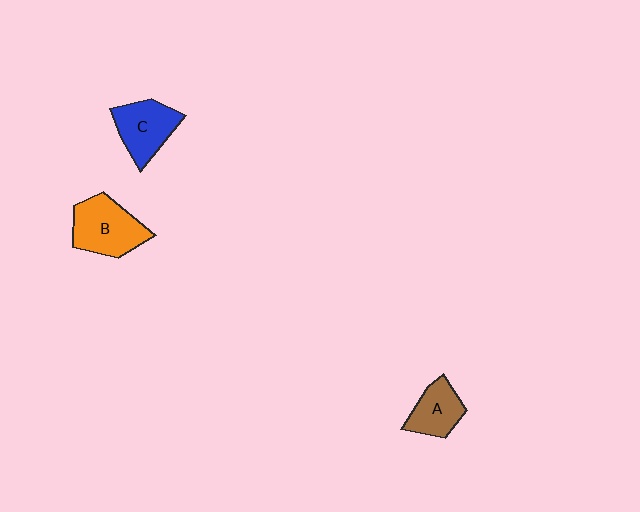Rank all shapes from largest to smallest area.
From largest to smallest: B (orange), C (blue), A (brown).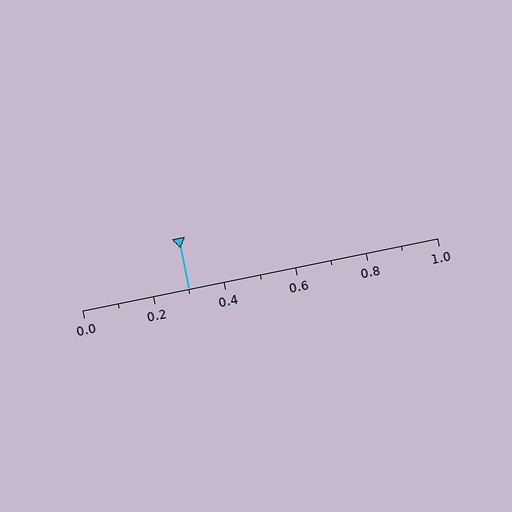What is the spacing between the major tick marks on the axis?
The major ticks are spaced 0.2 apart.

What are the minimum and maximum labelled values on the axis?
The axis runs from 0.0 to 1.0.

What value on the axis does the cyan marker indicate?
The marker indicates approximately 0.3.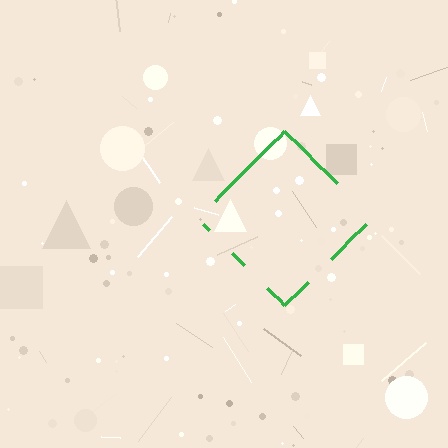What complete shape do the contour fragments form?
The contour fragments form a diamond.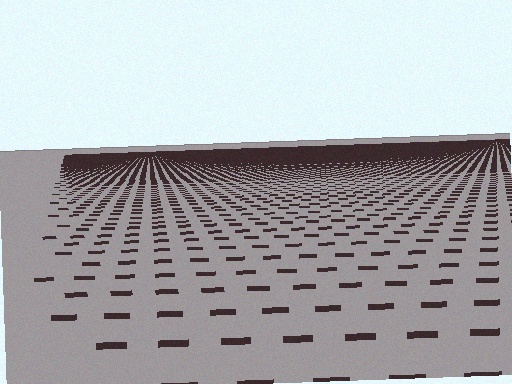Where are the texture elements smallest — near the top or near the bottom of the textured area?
Near the top.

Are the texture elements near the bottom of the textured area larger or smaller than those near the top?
Larger. Near the bottom, elements are closer to the viewer and appear at a bigger on-screen size.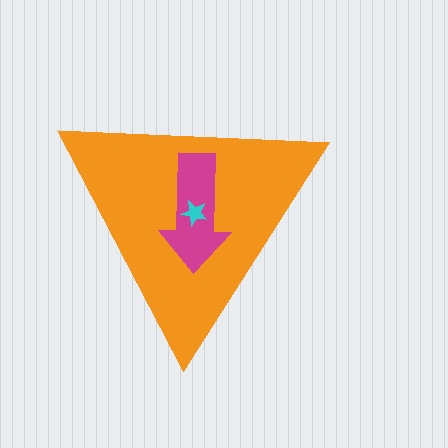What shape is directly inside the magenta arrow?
The cyan star.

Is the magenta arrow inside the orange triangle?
Yes.